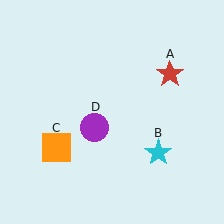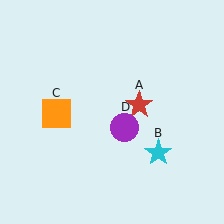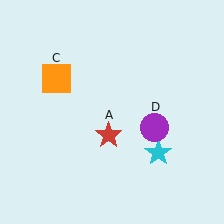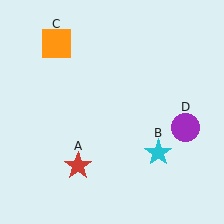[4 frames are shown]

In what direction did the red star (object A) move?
The red star (object A) moved down and to the left.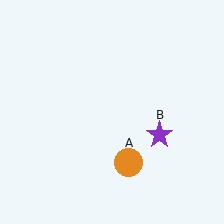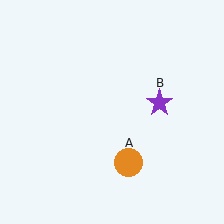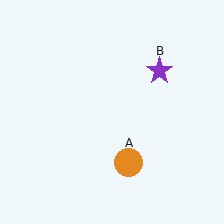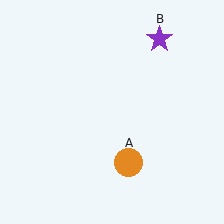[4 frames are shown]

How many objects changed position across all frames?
1 object changed position: purple star (object B).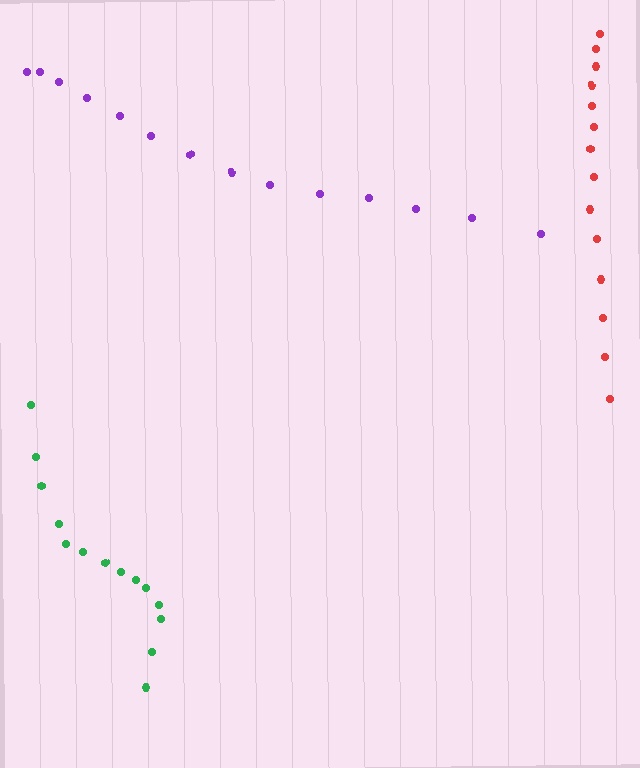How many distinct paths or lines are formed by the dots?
There are 3 distinct paths.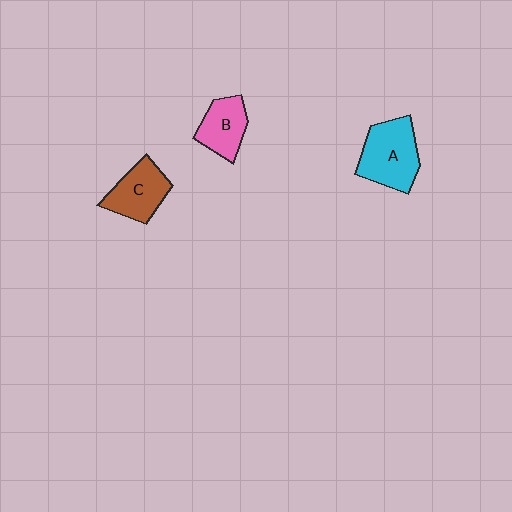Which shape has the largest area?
Shape A (cyan).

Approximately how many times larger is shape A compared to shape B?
Approximately 1.5 times.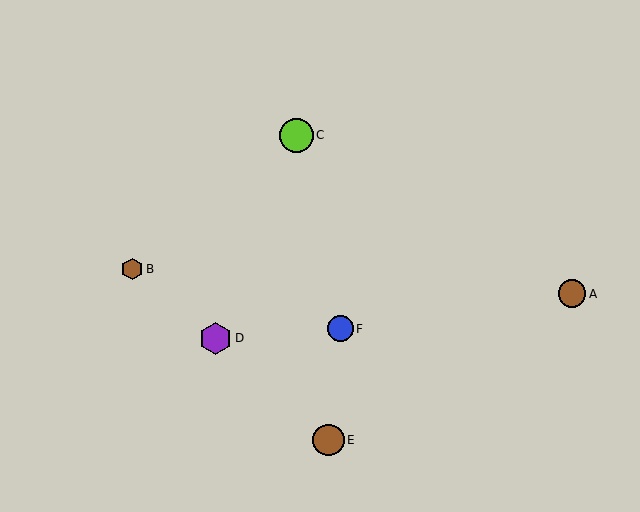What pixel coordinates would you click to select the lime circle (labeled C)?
Click at (296, 135) to select the lime circle C.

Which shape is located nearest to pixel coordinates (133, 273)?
The brown hexagon (labeled B) at (132, 269) is nearest to that location.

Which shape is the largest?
The lime circle (labeled C) is the largest.